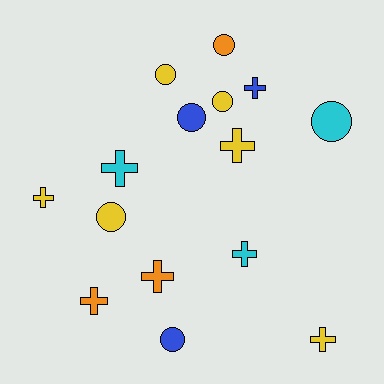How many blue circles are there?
There are 2 blue circles.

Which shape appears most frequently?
Cross, with 8 objects.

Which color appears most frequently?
Yellow, with 6 objects.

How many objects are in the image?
There are 15 objects.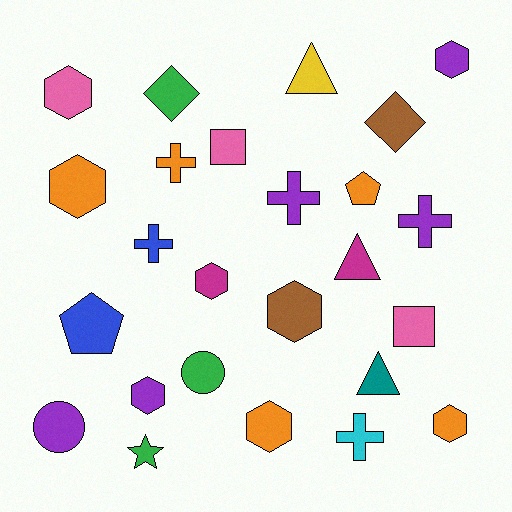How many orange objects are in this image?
There are 5 orange objects.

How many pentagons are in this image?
There are 2 pentagons.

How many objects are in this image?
There are 25 objects.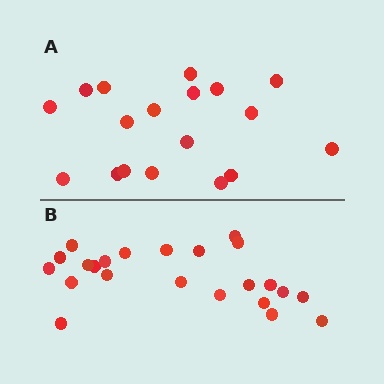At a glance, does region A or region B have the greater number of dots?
Region B (the bottom region) has more dots.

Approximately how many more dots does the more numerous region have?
Region B has about 5 more dots than region A.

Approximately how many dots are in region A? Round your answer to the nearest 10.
About 20 dots. (The exact count is 18, which rounds to 20.)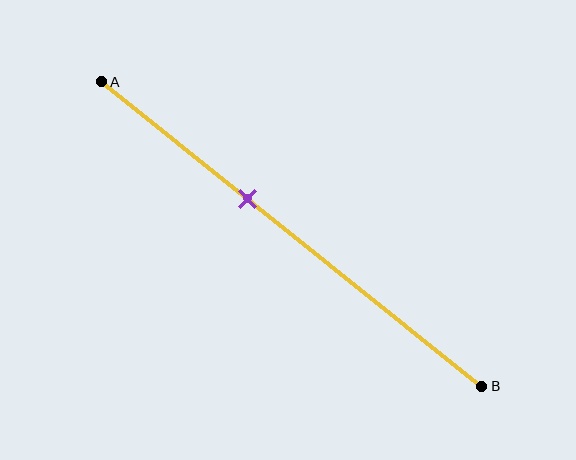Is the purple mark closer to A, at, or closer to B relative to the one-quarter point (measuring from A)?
The purple mark is closer to point B than the one-quarter point of segment AB.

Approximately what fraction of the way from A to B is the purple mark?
The purple mark is approximately 40% of the way from A to B.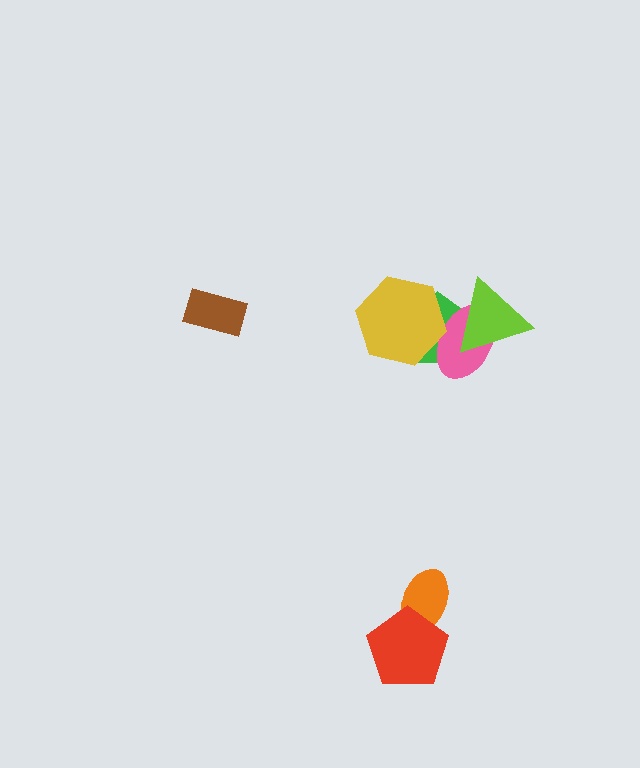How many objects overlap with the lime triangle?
2 objects overlap with the lime triangle.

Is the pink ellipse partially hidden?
Yes, it is partially covered by another shape.